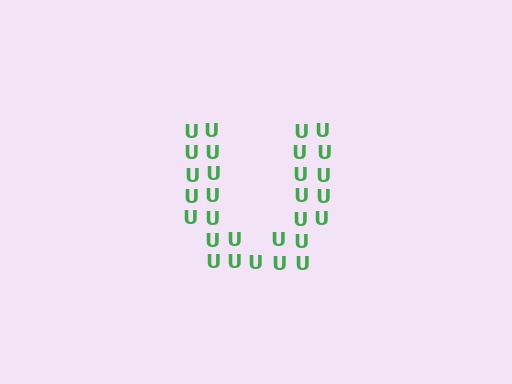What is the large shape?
The large shape is the letter U.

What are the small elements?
The small elements are letter U's.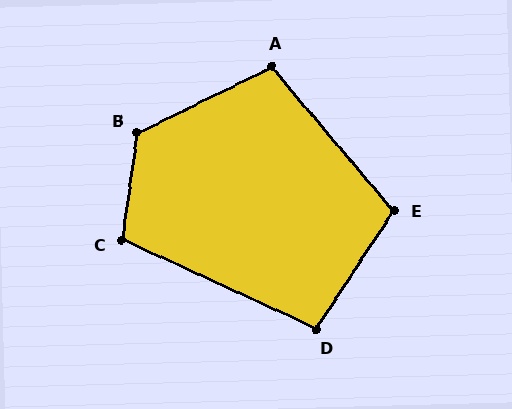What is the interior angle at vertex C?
Approximately 107 degrees (obtuse).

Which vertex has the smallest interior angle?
D, at approximately 99 degrees.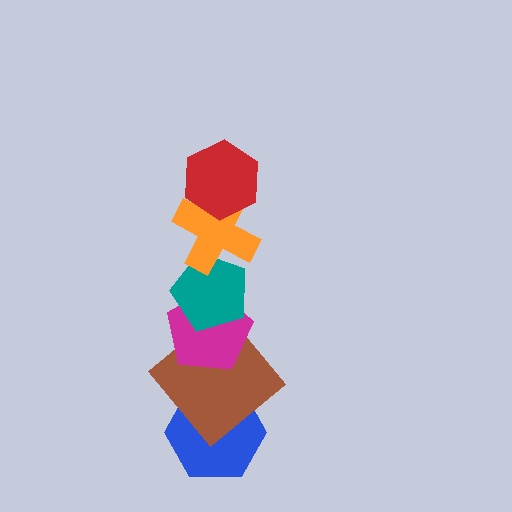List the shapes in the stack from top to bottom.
From top to bottom: the red hexagon, the orange cross, the teal pentagon, the magenta pentagon, the brown diamond, the blue hexagon.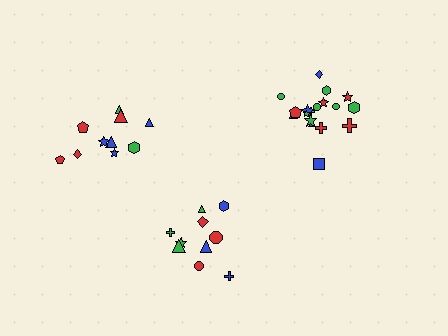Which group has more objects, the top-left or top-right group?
The top-right group.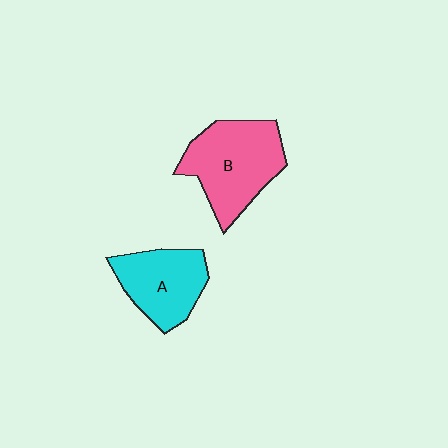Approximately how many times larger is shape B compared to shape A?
Approximately 1.3 times.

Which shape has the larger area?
Shape B (pink).